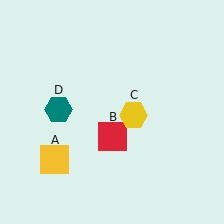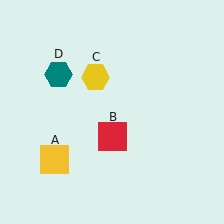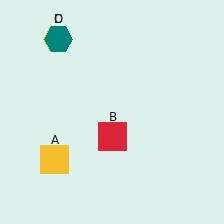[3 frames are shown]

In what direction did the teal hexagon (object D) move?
The teal hexagon (object D) moved up.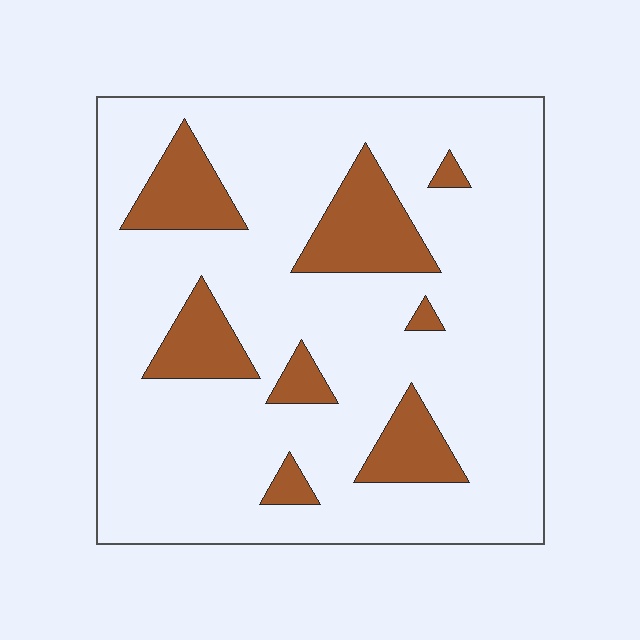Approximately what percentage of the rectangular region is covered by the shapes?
Approximately 20%.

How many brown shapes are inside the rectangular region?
8.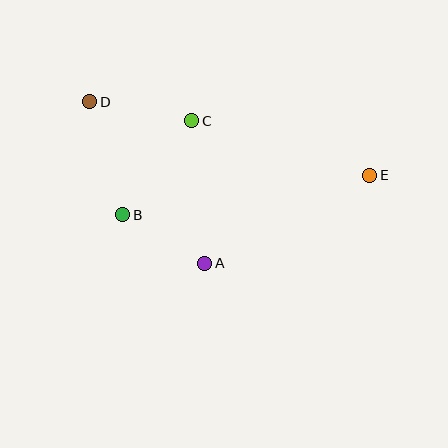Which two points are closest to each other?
Points A and B are closest to each other.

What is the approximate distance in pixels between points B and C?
The distance between B and C is approximately 117 pixels.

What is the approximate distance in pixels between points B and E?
The distance between B and E is approximately 250 pixels.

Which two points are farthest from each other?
Points D and E are farthest from each other.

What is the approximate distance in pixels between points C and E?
The distance between C and E is approximately 186 pixels.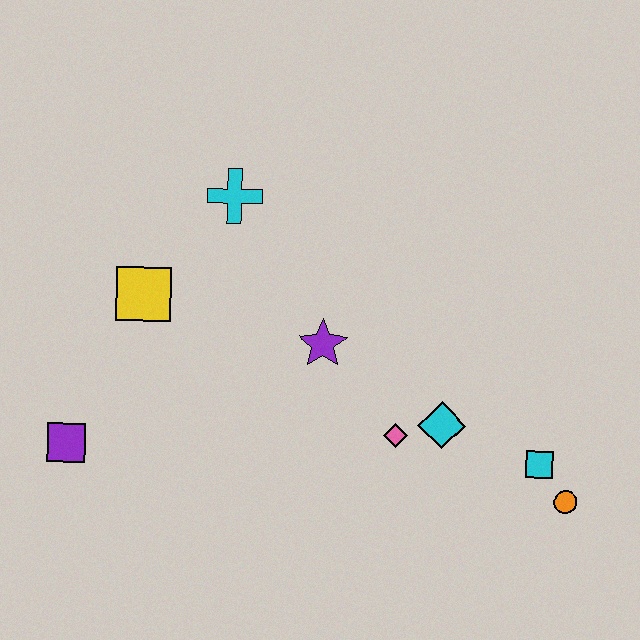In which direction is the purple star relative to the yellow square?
The purple star is to the right of the yellow square.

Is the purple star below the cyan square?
No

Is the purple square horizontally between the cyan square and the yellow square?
No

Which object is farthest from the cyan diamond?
The purple square is farthest from the cyan diamond.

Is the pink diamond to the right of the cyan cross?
Yes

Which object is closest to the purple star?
The pink diamond is closest to the purple star.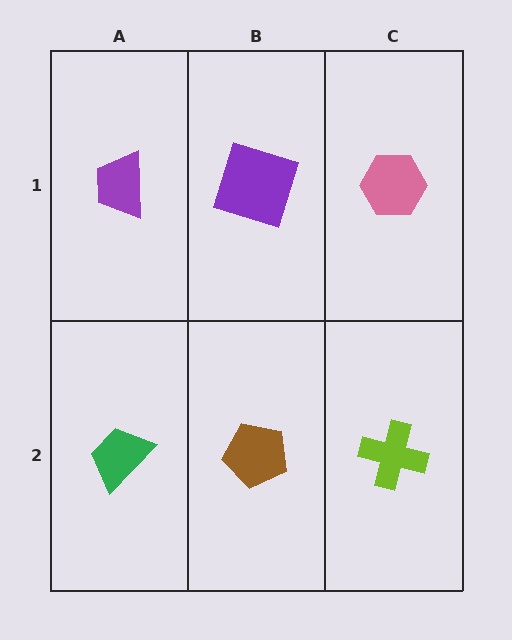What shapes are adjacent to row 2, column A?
A purple trapezoid (row 1, column A), a brown pentagon (row 2, column B).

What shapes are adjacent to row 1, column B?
A brown pentagon (row 2, column B), a purple trapezoid (row 1, column A), a pink hexagon (row 1, column C).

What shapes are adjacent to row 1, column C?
A lime cross (row 2, column C), a purple square (row 1, column B).